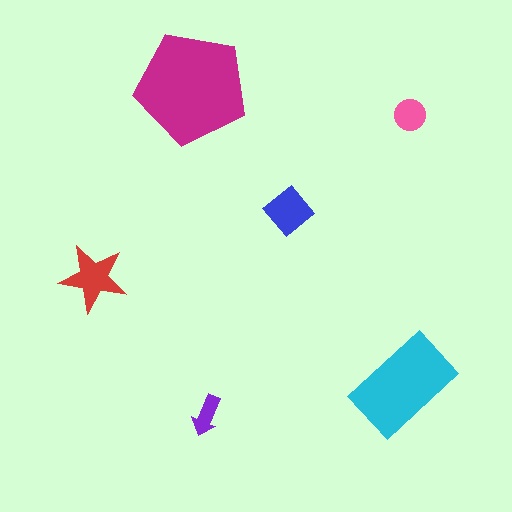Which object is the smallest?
The purple arrow.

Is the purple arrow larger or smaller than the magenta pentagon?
Smaller.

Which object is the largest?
The magenta pentagon.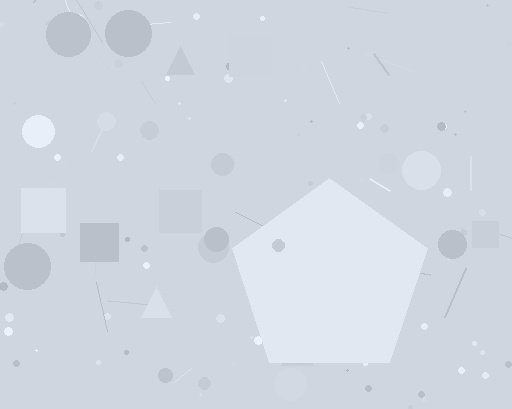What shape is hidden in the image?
A pentagon is hidden in the image.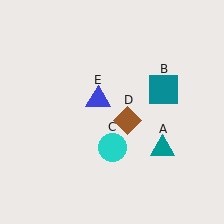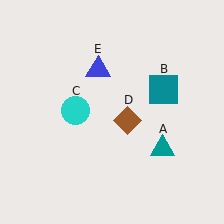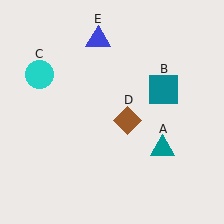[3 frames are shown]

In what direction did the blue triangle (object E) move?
The blue triangle (object E) moved up.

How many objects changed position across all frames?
2 objects changed position: cyan circle (object C), blue triangle (object E).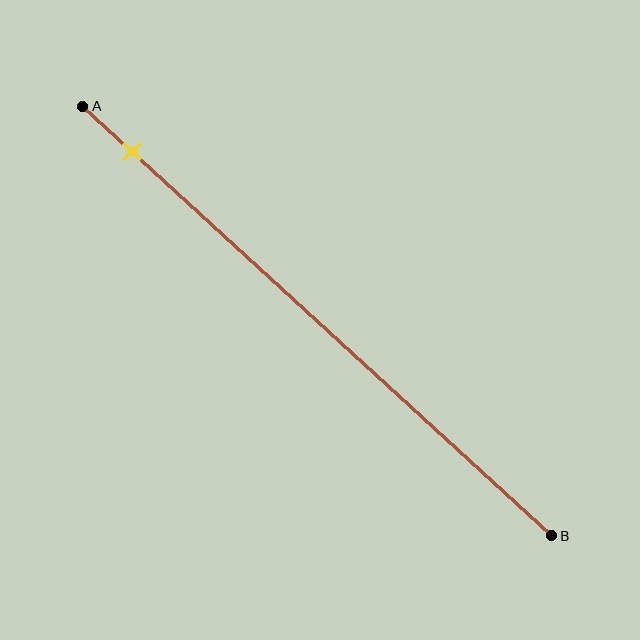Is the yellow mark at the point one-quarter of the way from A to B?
No, the mark is at about 10% from A, not at the 25% one-quarter point.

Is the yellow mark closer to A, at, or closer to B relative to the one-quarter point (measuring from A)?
The yellow mark is closer to point A than the one-quarter point of segment AB.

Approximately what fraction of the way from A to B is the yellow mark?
The yellow mark is approximately 10% of the way from A to B.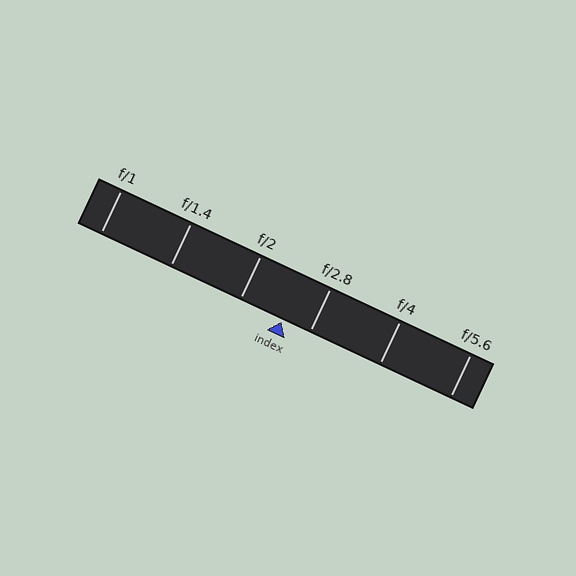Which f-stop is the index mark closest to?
The index mark is closest to f/2.8.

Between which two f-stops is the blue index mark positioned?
The index mark is between f/2 and f/2.8.